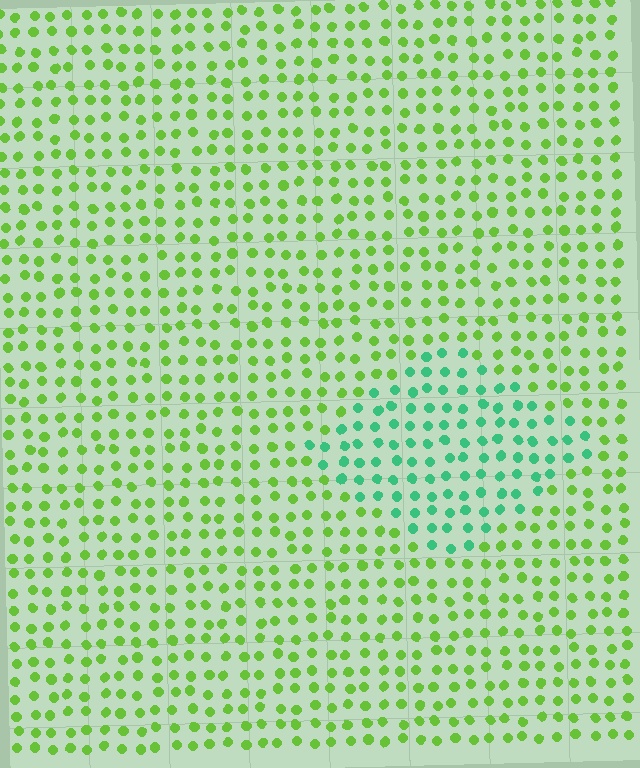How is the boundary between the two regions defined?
The boundary is defined purely by a slight shift in hue (about 51 degrees). Spacing, size, and orientation are identical on both sides.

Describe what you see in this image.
The image is filled with small lime elements in a uniform arrangement. A diamond-shaped region is visible where the elements are tinted to a slightly different hue, forming a subtle color boundary.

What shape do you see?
I see a diamond.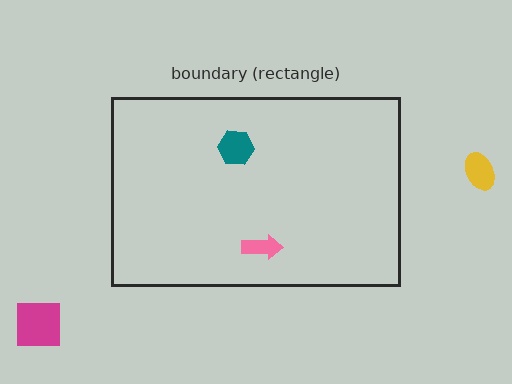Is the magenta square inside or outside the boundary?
Outside.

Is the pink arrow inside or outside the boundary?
Inside.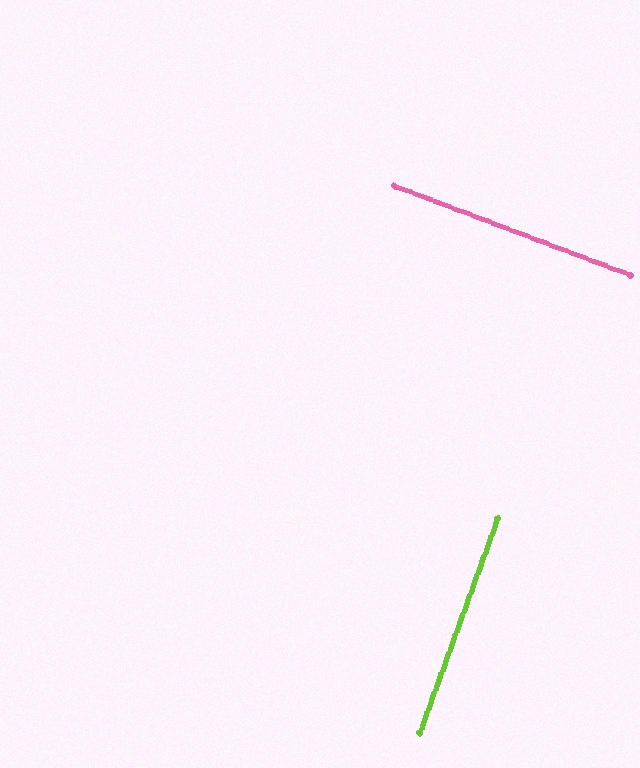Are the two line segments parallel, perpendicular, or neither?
Perpendicular — they meet at approximately 89°.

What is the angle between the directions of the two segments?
Approximately 89 degrees.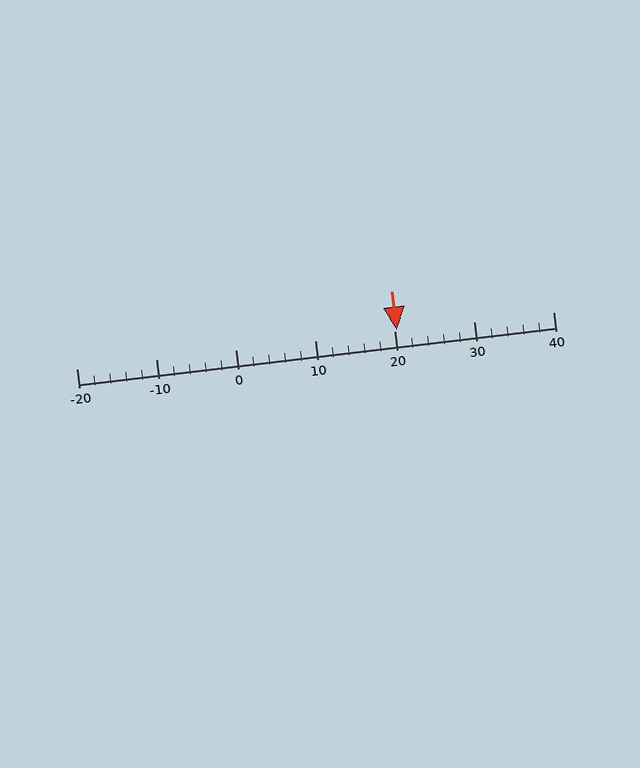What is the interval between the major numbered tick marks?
The major tick marks are spaced 10 units apart.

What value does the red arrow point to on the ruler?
The red arrow points to approximately 20.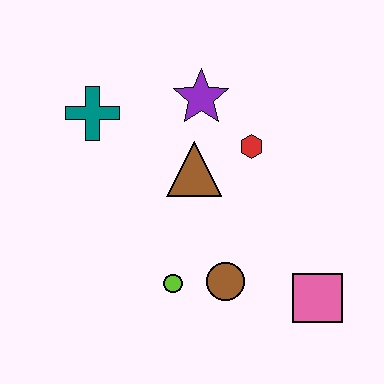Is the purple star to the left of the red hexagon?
Yes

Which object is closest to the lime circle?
The brown circle is closest to the lime circle.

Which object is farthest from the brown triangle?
The pink square is farthest from the brown triangle.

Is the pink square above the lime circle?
No